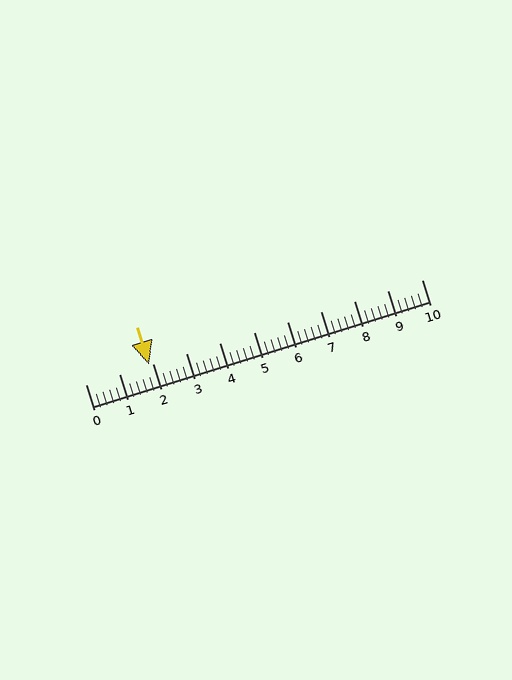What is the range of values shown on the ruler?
The ruler shows values from 0 to 10.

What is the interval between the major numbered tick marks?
The major tick marks are spaced 1 units apart.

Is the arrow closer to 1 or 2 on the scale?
The arrow is closer to 2.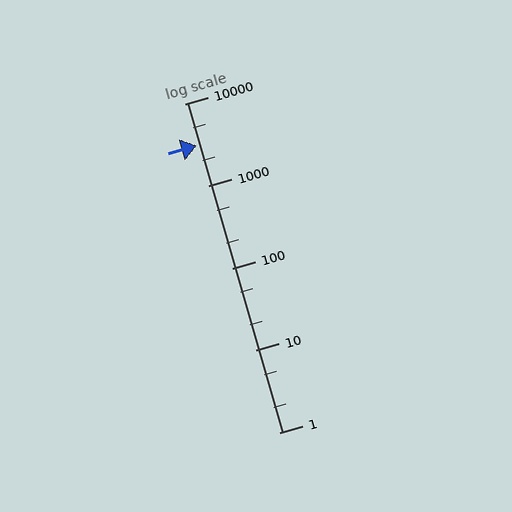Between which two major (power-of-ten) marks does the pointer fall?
The pointer is between 1000 and 10000.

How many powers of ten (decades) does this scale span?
The scale spans 4 decades, from 1 to 10000.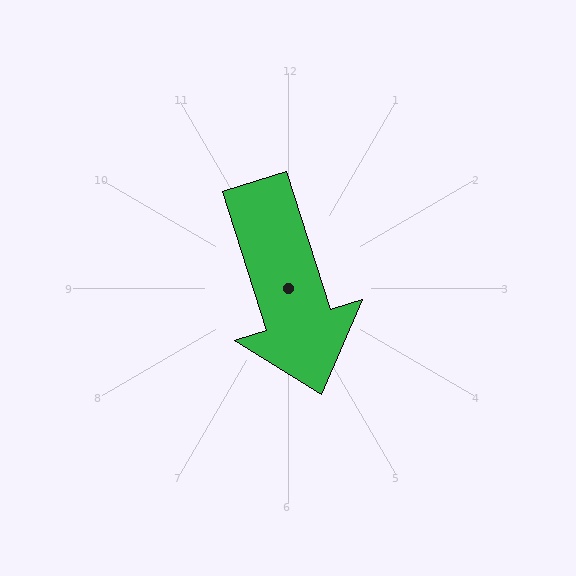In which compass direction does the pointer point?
South.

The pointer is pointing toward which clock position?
Roughly 5 o'clock.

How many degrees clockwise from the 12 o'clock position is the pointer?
Approximately 163 degrees.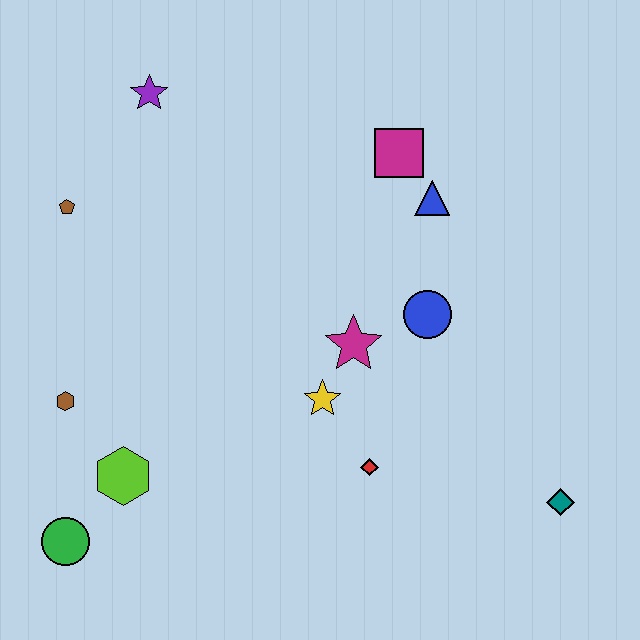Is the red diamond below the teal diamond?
No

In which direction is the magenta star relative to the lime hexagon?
The magenta star is to the right of the lime hexagon.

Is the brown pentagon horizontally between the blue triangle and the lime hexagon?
No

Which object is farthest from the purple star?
The teal diamond is farthest from the purple star.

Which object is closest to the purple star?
The brown pentagon is closest to the purple star.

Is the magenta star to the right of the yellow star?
Yes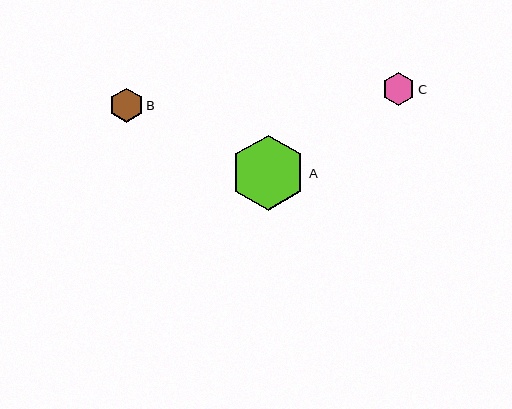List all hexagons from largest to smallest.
From largest to smallest: A, B, C.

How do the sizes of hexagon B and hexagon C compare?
Hexagon B and hexagon C are approximately the same size.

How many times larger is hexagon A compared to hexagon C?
Hexagon A is approximately 2.3 times the size of hexagon C.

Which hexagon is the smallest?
Hexagon C is the smallest with a size of approximately 32 pixels.